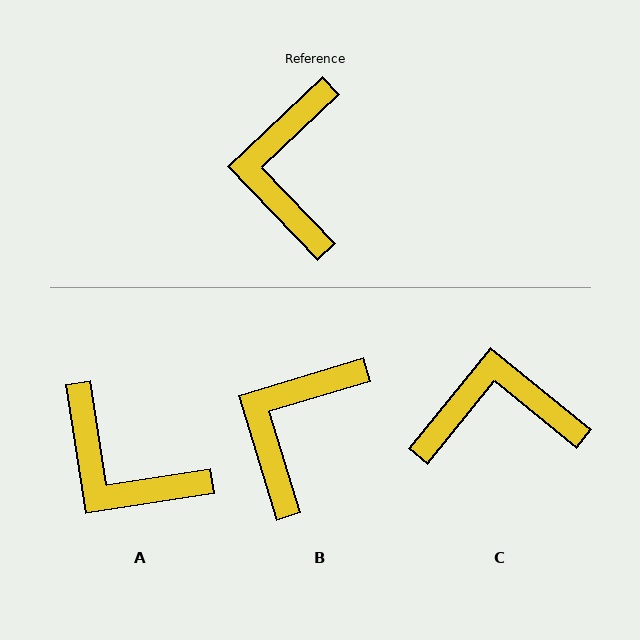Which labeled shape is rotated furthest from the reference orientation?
C, about 83 degrees away.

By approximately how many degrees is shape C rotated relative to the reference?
Approximately 83 degrees clockwise.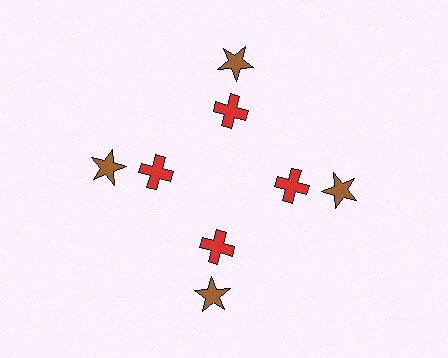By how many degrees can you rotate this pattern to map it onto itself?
The pattern maps onto itself every 90 degrees of rotation.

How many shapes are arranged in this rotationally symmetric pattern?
There are 8 shapes, arranged in 4 groups of 2.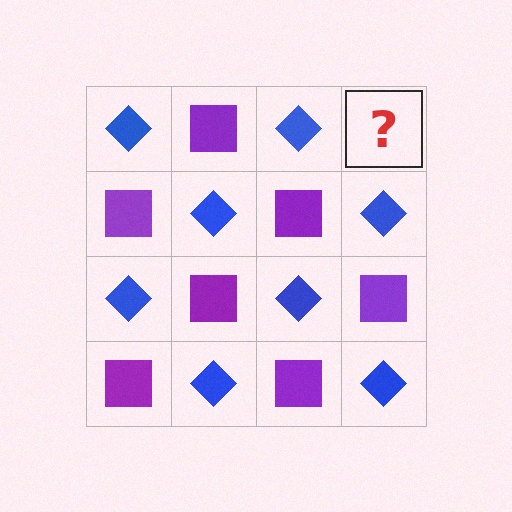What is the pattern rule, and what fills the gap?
The rule is that it alternates blue diamond and purple square in a checkerboard pattern. The gap should be filled with a purple square.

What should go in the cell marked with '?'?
The missing cell should contain a purple square.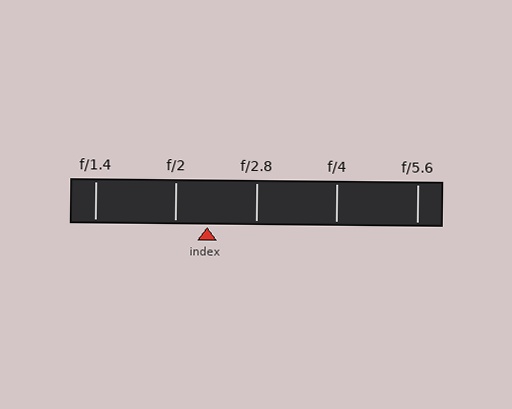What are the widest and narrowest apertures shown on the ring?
The widest aperture shown is f/1.4 and the narrowest is f/5.6.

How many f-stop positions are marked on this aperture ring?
There are 5 f-stop positions marked.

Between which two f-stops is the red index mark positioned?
The index mark is between f/2 and f/2.8.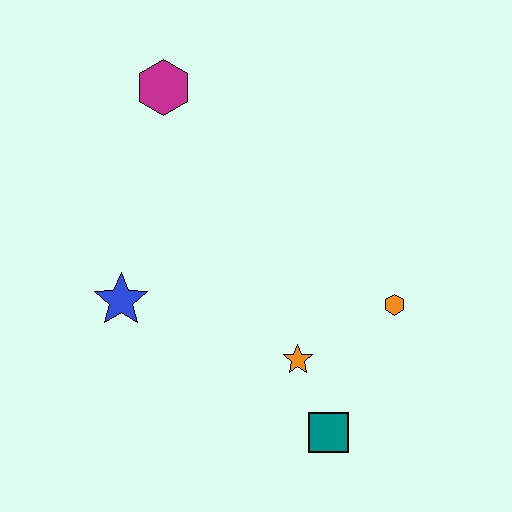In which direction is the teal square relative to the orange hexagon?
The teal square is below the orange hexagon.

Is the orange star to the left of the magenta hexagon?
No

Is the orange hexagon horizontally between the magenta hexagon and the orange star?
No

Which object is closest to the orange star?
The teal square is closest to the orange star.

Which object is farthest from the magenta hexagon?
The teal square is farthest from the magenta hexagon.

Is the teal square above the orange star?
No